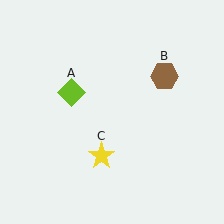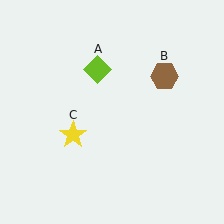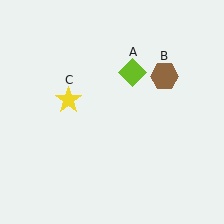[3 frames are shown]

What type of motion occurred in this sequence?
The lime diamond (object A), yellow star (object C) rotated clockwise around the center of the scene.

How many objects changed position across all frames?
2 objects changed position: lime diamond (object A), yellow star (object C).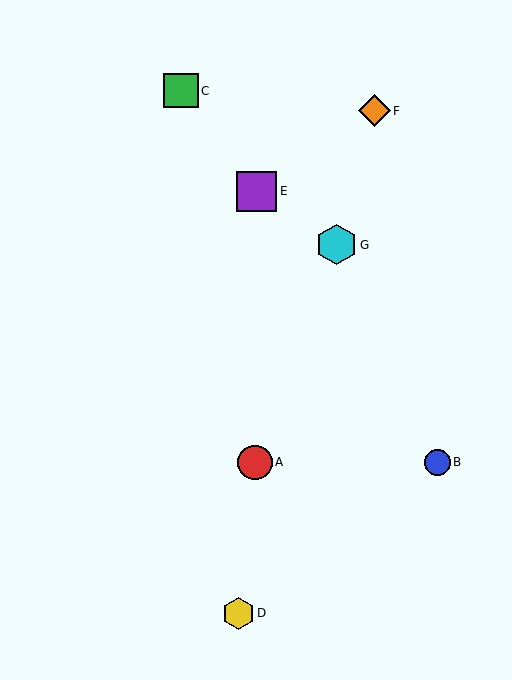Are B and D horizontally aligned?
No, B is at y≈462 and D is at y≈613.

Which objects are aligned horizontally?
Objects A, B are aligned horizontally.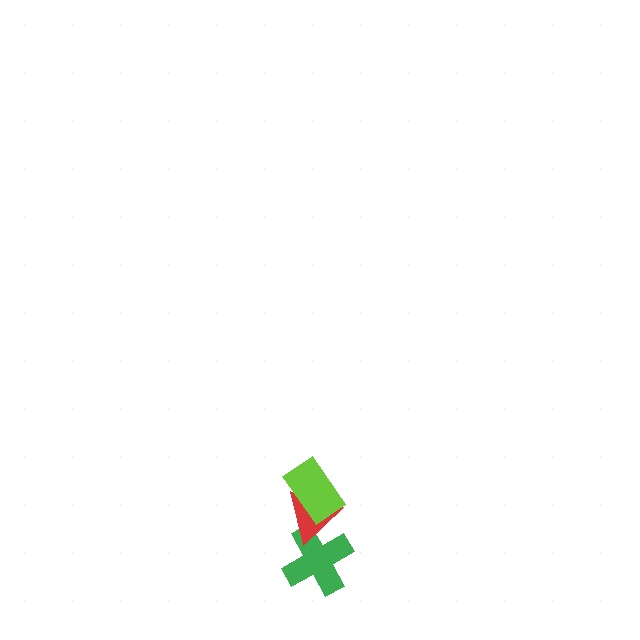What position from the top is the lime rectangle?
The lime rectangle is 1st from the top.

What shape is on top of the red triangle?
The lime rectangle is on top of the red triangle.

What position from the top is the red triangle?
The red triangle is 2nd from the top.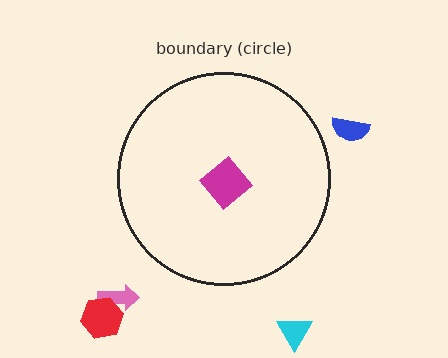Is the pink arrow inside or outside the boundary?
Outside.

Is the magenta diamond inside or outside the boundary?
Inside.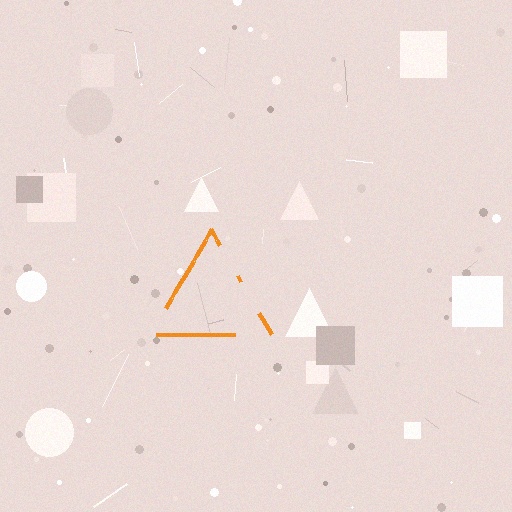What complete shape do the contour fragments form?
The contour fragments form a triangle.